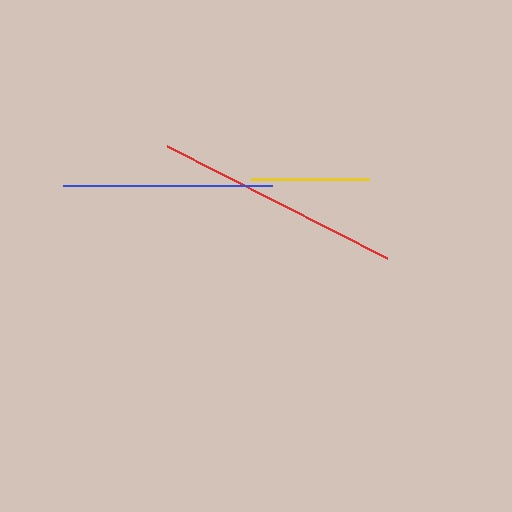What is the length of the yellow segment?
The yellow segment is approximately 118 pixels long.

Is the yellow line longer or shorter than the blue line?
The blue line is longer than the yellow line.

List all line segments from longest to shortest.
From longest to shortest: red, blue, yellow.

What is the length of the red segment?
The red segment is approximately 247 pixels long.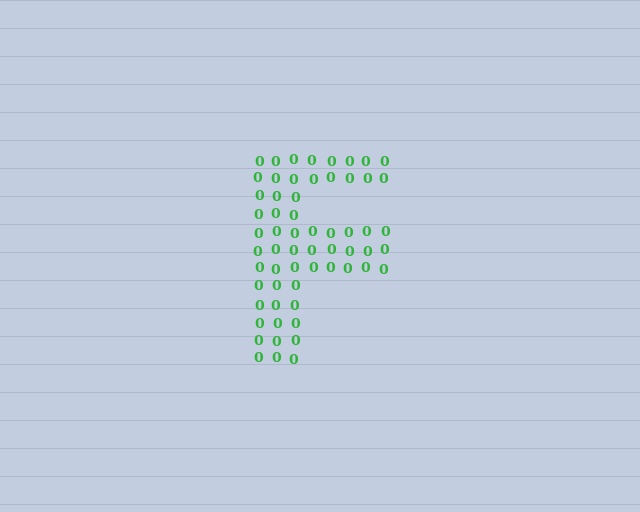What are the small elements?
The small elements are digit 0's.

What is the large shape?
The large shape is the letter F.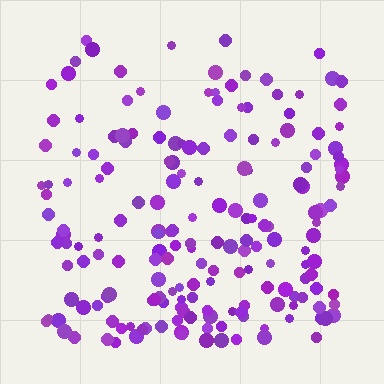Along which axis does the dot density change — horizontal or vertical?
Vertical.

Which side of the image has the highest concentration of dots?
The bottom.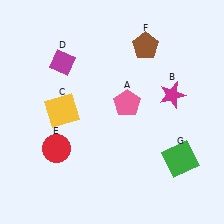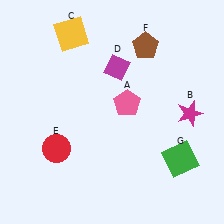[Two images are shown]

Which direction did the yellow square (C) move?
The yellow square (C) moved up.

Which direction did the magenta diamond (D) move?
The magenta diamond (D) moved right.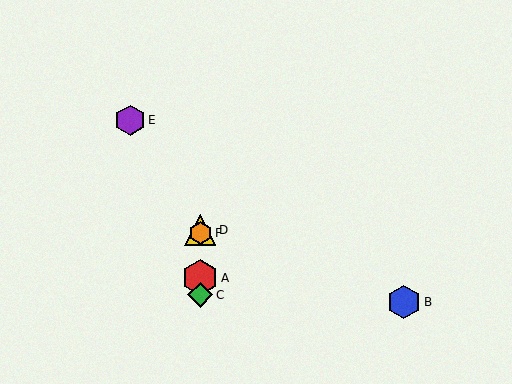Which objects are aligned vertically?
Objects A, C, D, F are aligned vertically.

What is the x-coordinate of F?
Object F is at x≈200.